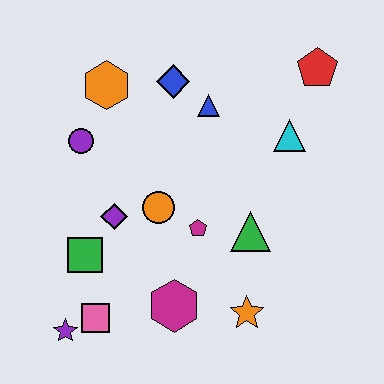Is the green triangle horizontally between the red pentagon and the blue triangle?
Yes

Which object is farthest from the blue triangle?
The purple star is farthest from the blue triangle.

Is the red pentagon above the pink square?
Yes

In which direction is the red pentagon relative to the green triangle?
The red pentagon is above the green triangle.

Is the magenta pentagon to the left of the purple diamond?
No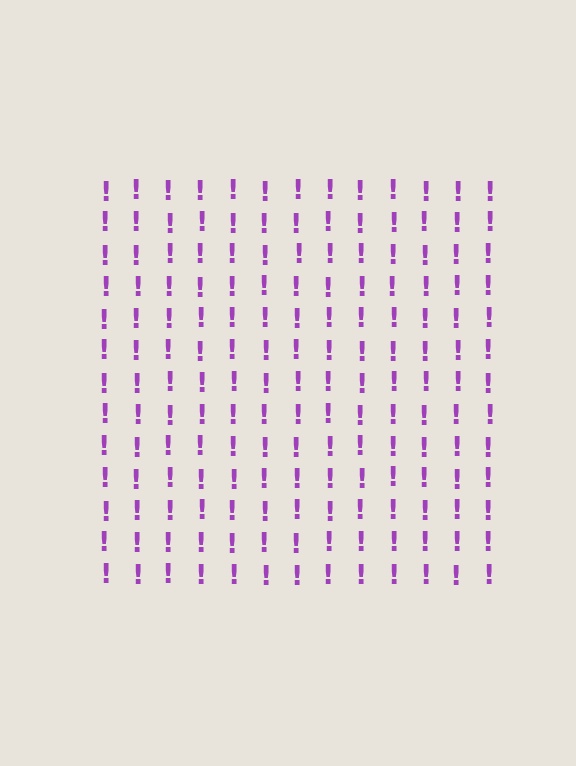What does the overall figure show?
The overall figure shows a square.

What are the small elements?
The small elements are exclamation marks.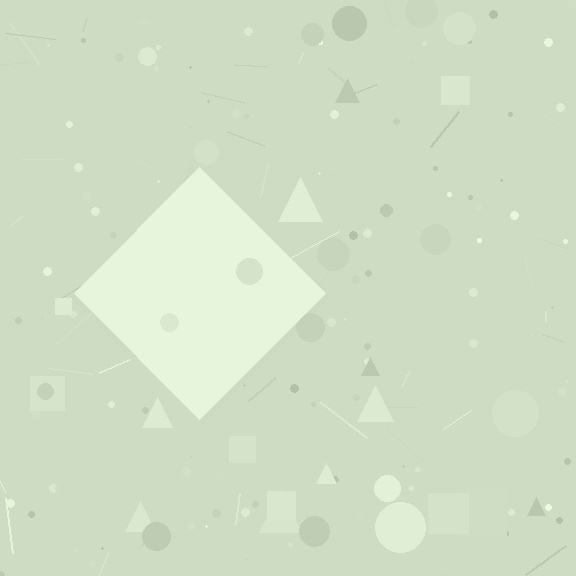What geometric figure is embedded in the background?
A diamond is embedded in the background.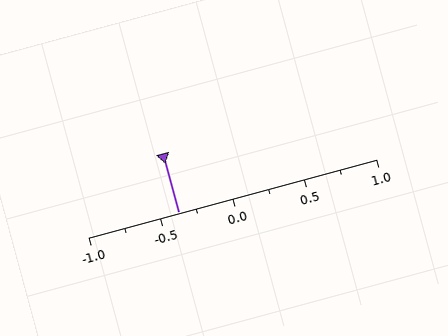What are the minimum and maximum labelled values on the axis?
The axis runs from -1.0 to 1.0.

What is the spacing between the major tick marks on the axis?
The major ticks are spaced 0.5 apart.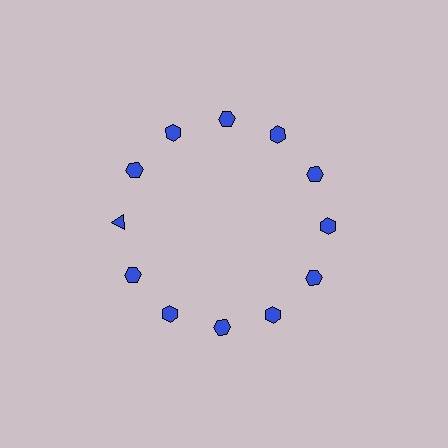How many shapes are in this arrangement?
There are 12 shapes arranged in a ring pattern.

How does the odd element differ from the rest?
It has a different shape: triangle instead of hexagon.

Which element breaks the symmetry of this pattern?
The blue triangle at roughly the 9 o'clock position breaks the symmetry. All other shapes are blue hexagons.